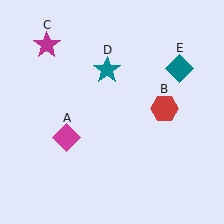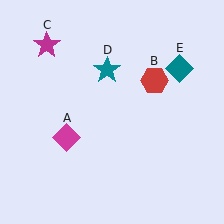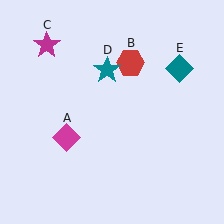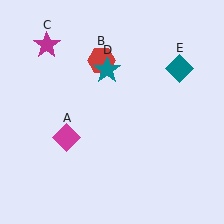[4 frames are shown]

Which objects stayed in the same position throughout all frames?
Magenta diamond (object A) and magenta star (object C) and teal star (object D) and teal diamond (object E) remained stationary.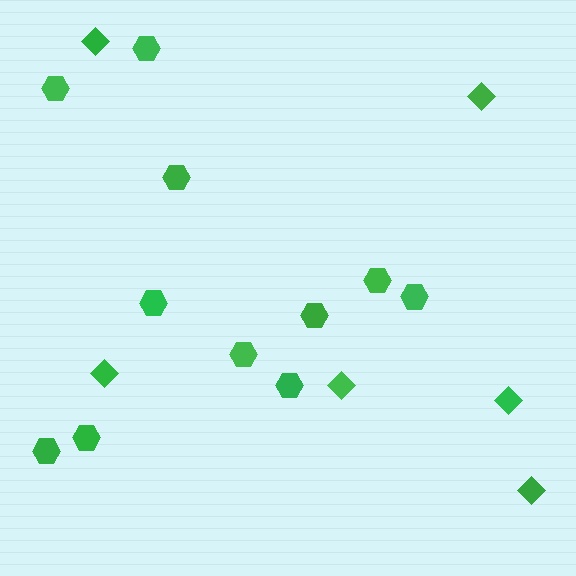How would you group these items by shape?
There are 2 groups: one group of hexagons (11) and one group of diamonds (6).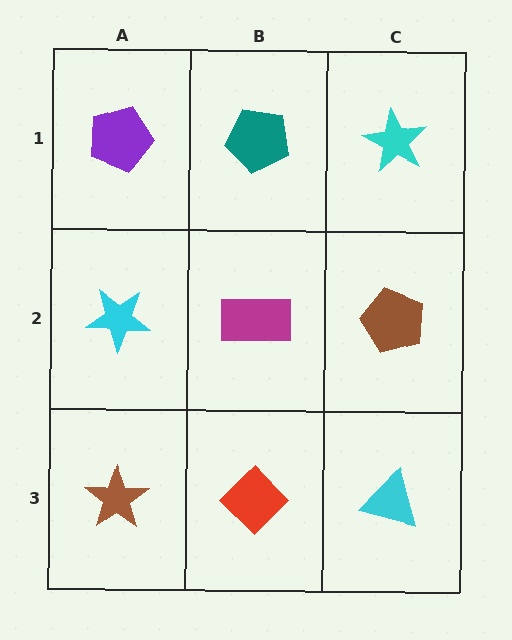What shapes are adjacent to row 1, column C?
A brown pentagon (row 2, column C), a teal pentagon (row 1, column B).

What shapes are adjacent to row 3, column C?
A brown pentagon (row 2, column C), a red diamond (row 3, column B).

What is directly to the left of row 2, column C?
A magenta rectangle.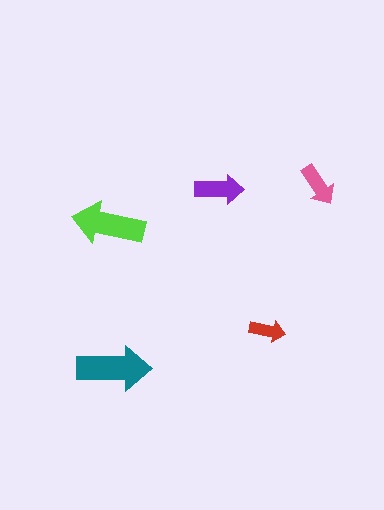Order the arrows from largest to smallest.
the teal one, the lime one, the purple one, the pink one, the red one.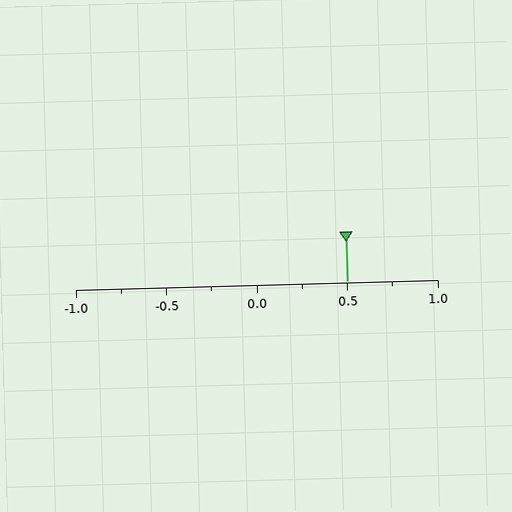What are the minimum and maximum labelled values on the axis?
The axis runs from -1.0 to 1.0.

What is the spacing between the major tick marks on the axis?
The major ticks are spaced 0.5 apart.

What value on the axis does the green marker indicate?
The marker indicates approximately 0.5.